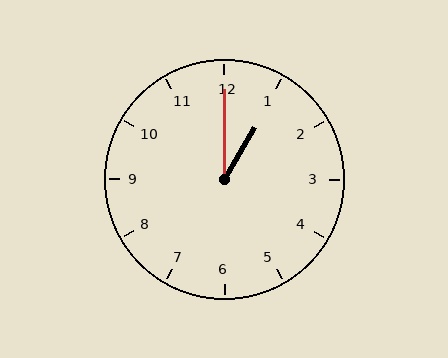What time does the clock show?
1:00.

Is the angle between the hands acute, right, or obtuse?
It is acute.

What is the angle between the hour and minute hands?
Approximately 30 degrees.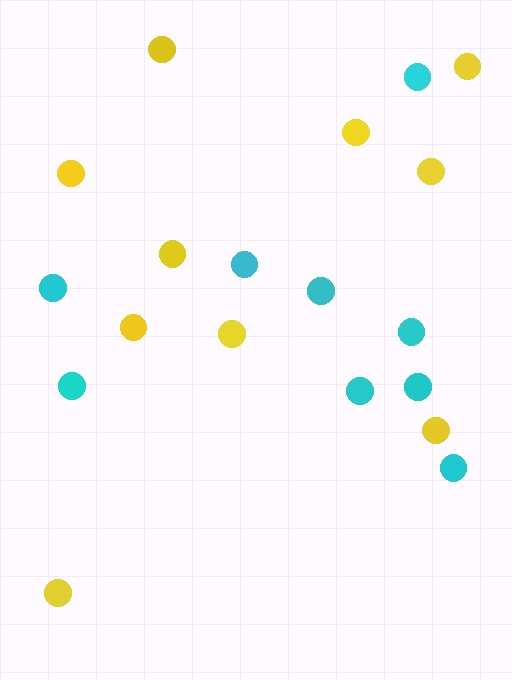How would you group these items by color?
There are 2 groups: one group of cyan circles (9) and one group of yellow circles (10).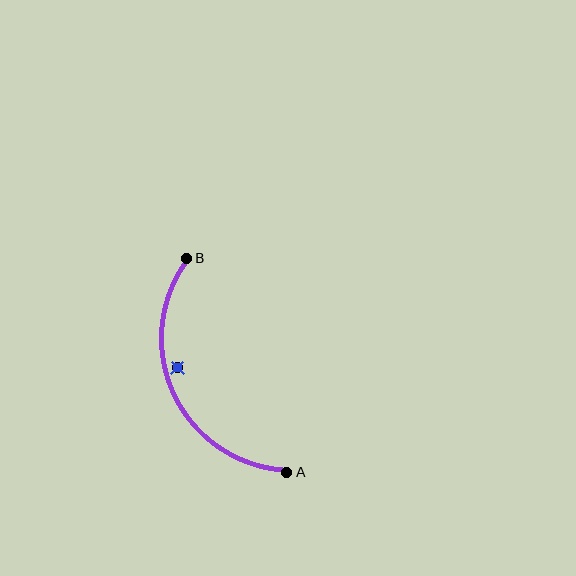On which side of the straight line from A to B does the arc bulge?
The arc bulges to the left of the straight line connecting A and B.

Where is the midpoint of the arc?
The arc midpoint is the point on the curve farthest from the straight line joining A and B. It sits to the left of that line.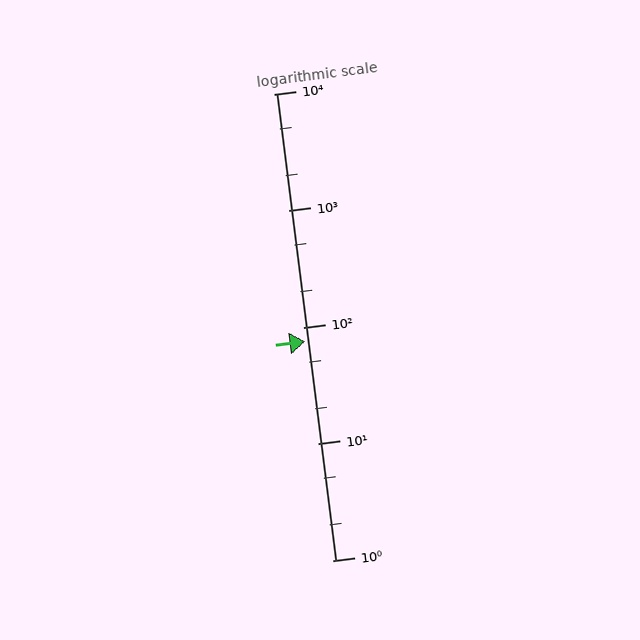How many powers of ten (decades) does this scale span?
The scale spans 4 decades, from 1 to 10000.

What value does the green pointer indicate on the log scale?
The pointer indicates approximately 75.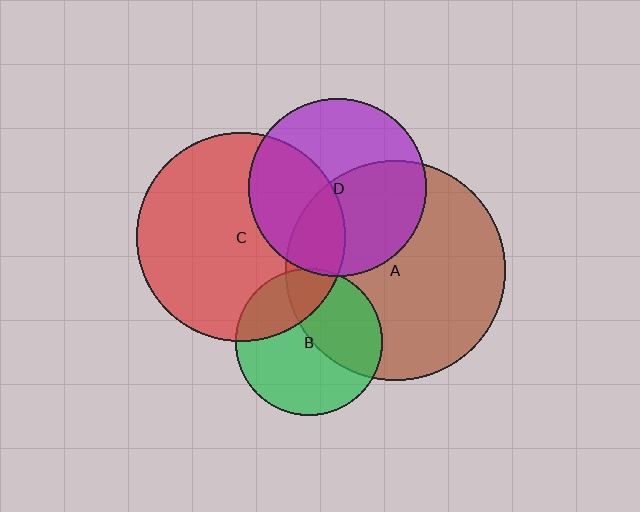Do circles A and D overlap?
Yes.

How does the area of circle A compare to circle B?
Approximately 2.3 times.